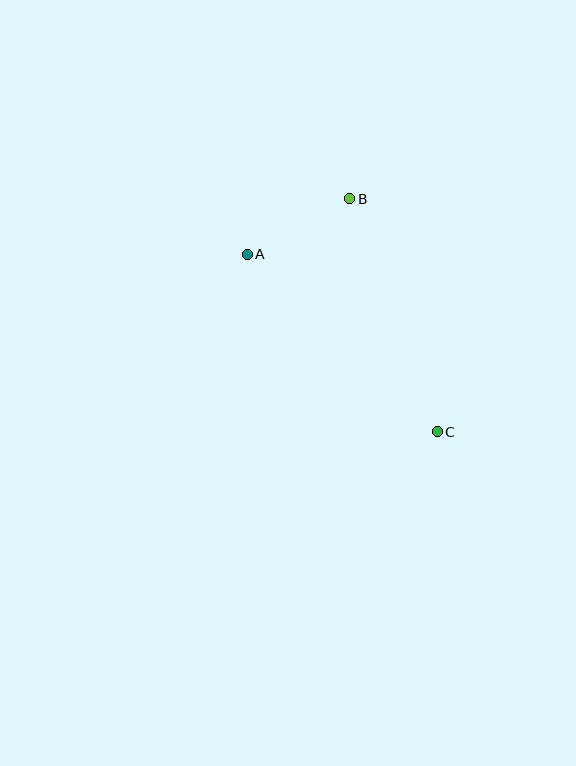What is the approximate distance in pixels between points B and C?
The distance between B and C is approximately 249 pixels.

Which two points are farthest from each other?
Points A and C are farthest from each other.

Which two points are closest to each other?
Points A and B are closest to each other.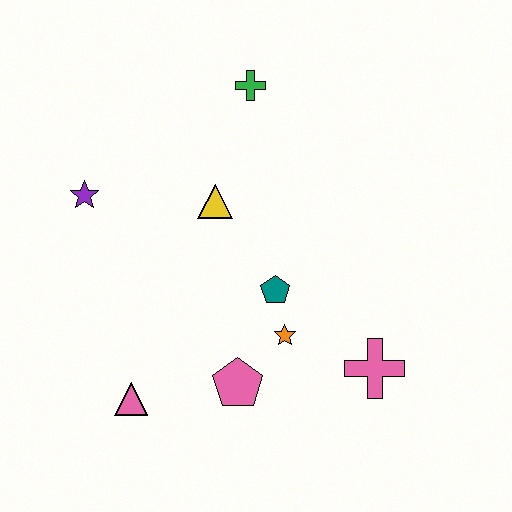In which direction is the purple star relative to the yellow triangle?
The purple star is to the left of the yellow triangle.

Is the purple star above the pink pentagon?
Yes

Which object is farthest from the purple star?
The pink cross is farthest from the purple star.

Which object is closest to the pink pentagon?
The orange star is closest to the pink pentagon.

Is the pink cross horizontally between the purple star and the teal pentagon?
No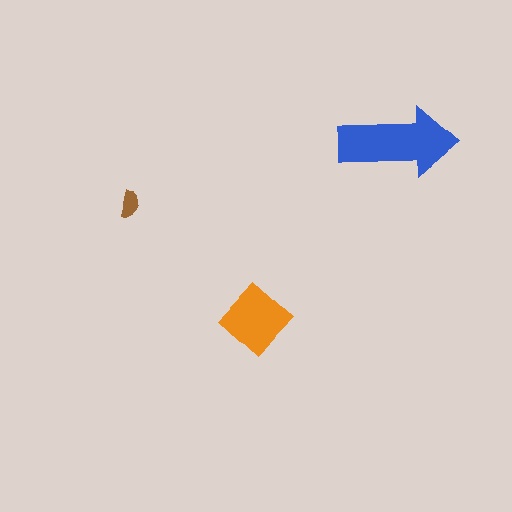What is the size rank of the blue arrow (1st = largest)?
1st.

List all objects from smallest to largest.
The brown semicircle, the orange diamond, the blue arrow.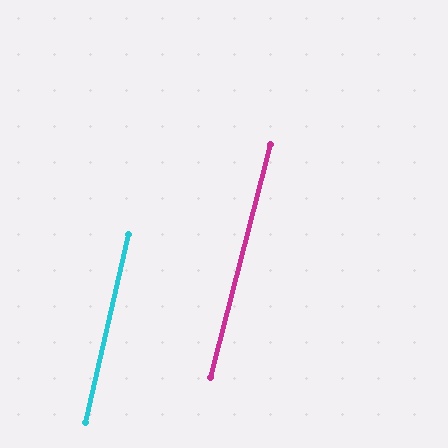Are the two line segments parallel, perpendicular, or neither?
Parallel — their directions differ by only 1.5°.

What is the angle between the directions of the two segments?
Approximately 1 degree.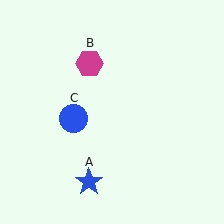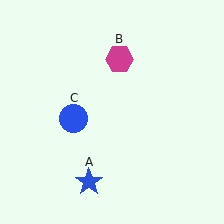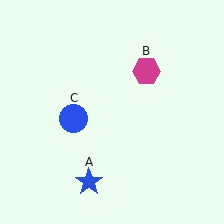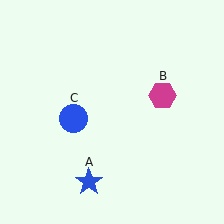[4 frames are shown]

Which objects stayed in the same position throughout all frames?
Blue star (object A) and blue circle (object C) remained stationary.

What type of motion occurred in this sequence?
The magenta hexagon (object B) rotated clockwise around the center of the scene.